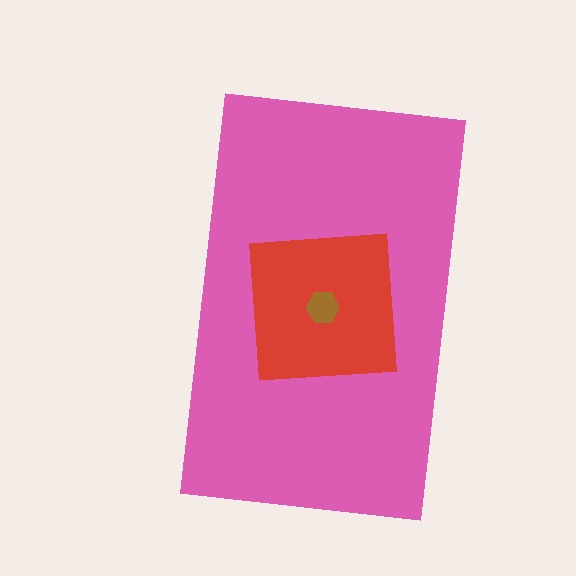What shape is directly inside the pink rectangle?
The red square.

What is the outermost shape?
The pink rectangle.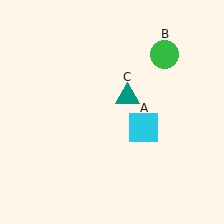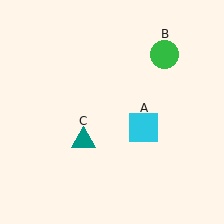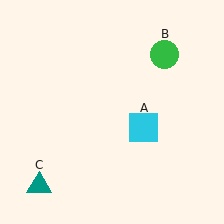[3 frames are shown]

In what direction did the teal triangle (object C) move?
The teal triangle (object C) moved down and to the left.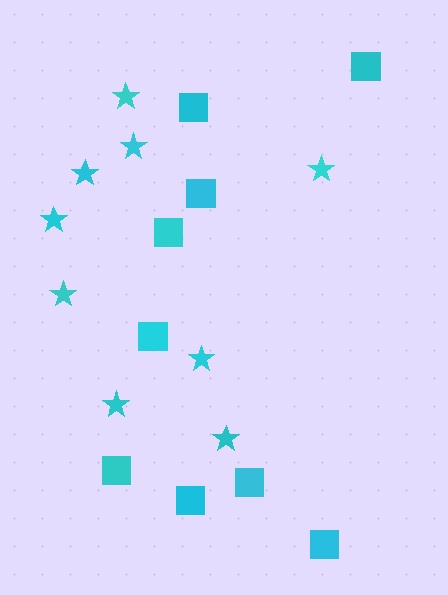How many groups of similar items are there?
There are 2 groups: one group of squares (9) and one group of stars (9).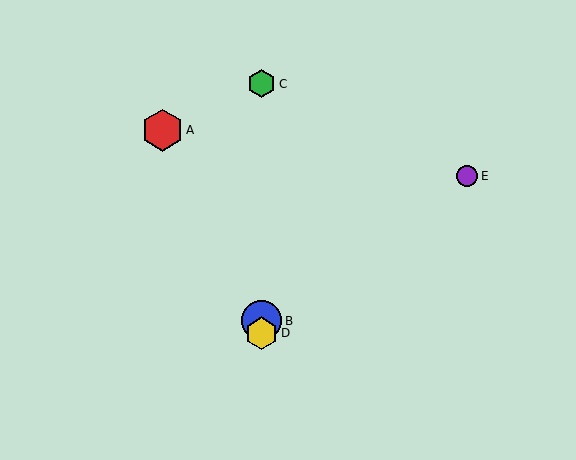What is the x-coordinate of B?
Object B is at x≈262.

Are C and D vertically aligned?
Yes, both are at x≈262.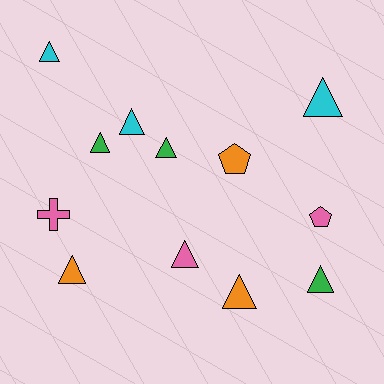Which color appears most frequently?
Cyan, with 3 objects.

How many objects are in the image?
There are 12 objects.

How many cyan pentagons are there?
There are no cyan pentagons.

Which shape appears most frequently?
Triangle, with 9 objects.